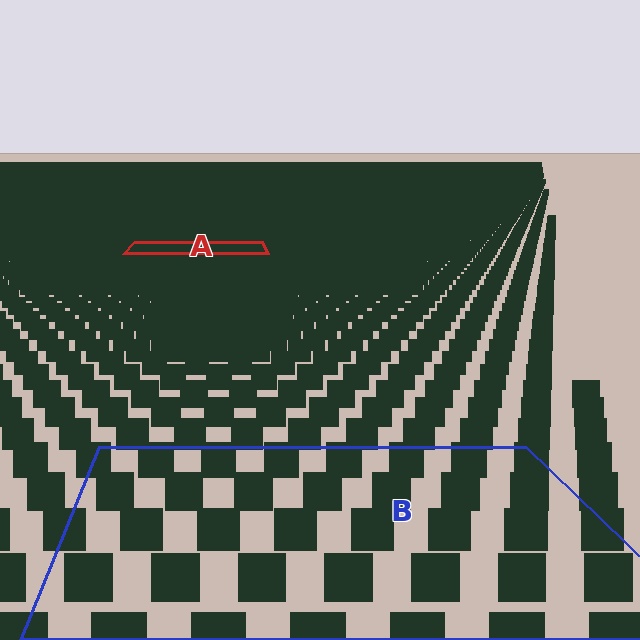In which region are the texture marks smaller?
The texture marks are smaller in region A, because it is farther away.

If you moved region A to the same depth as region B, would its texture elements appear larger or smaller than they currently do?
They would appear larger. At a closer depth, the same texture elements are projected at a bigger on-screen size.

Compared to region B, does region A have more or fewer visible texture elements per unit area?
Region A has more texture elements per unit area — they are packed more densely because it is farther away.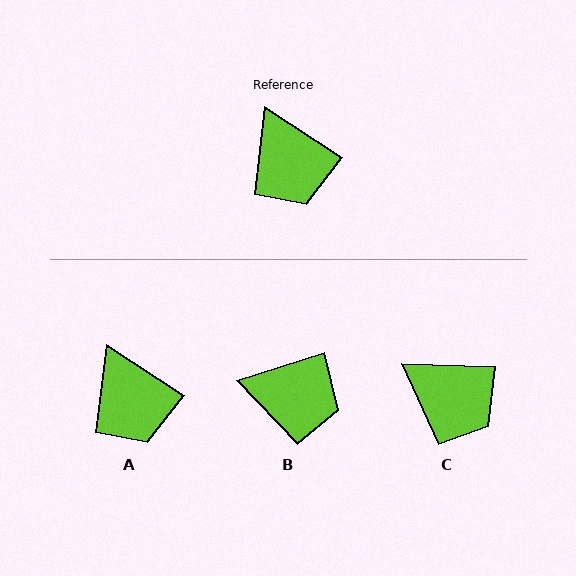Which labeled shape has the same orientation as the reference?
A.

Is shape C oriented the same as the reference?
No, it is off by about 31 degrees.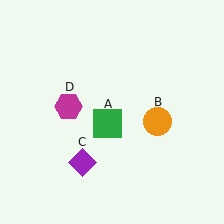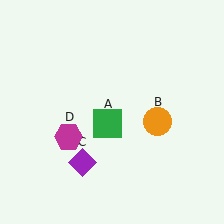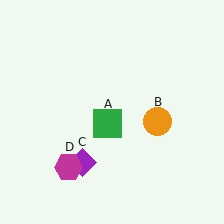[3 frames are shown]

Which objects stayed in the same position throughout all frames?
Green square (object A) and orange circle (object B) and purple diamond (object C) remained stationary.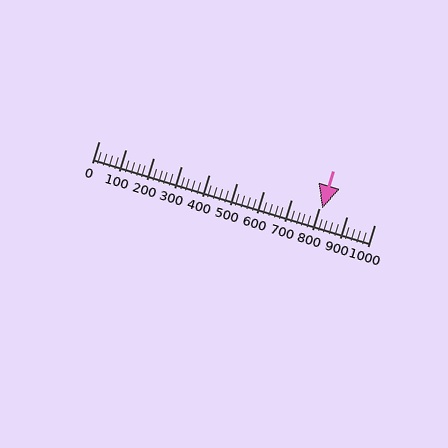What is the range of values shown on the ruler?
The ruler shows values from 0 to 1000.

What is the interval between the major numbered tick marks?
The major tick marks are spaced 100 units apart.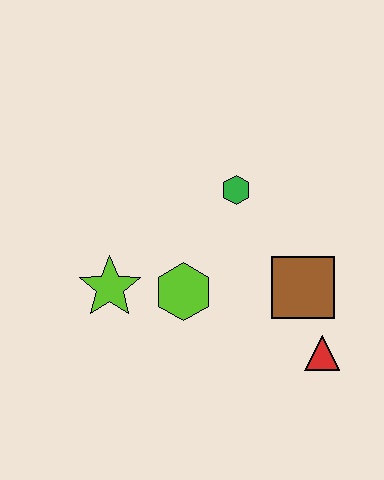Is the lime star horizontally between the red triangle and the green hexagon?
No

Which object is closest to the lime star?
The lime hexagon is closest to the lime star.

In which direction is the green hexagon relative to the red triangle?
The green hexagon is above the red triangle.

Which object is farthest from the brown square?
The lime star is farthest from the brown square.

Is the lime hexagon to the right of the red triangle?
No